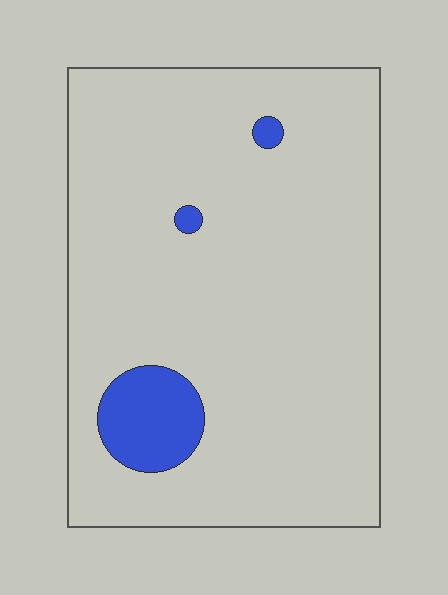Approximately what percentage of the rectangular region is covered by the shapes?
Approximately 5%.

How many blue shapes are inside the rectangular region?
3.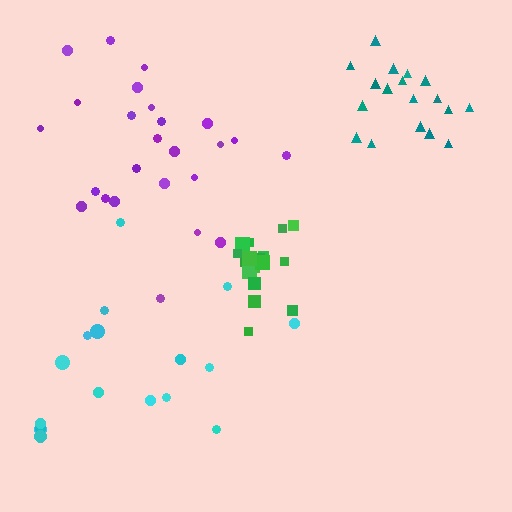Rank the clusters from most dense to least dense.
green, teal, purple, cyan.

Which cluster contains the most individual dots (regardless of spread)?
Purple (25).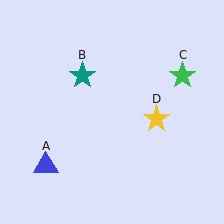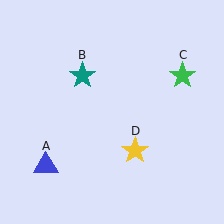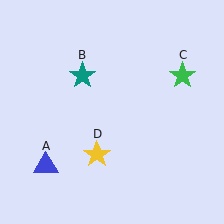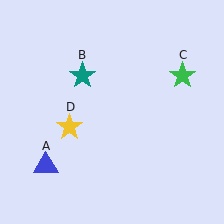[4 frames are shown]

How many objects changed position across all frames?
1 object changed position: yellow star (object D).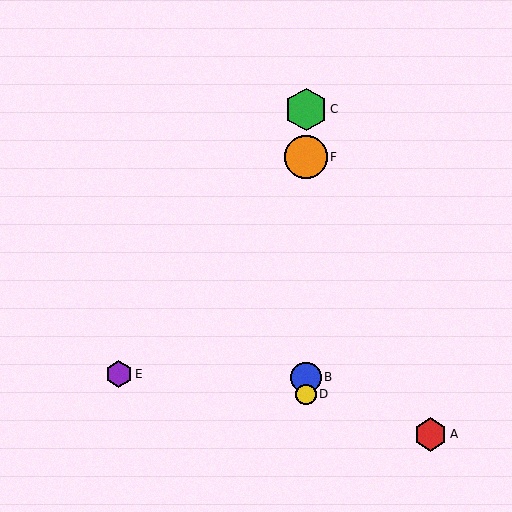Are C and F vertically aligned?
Yes, both are at x≈306.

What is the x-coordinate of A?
Object A is at x≈430.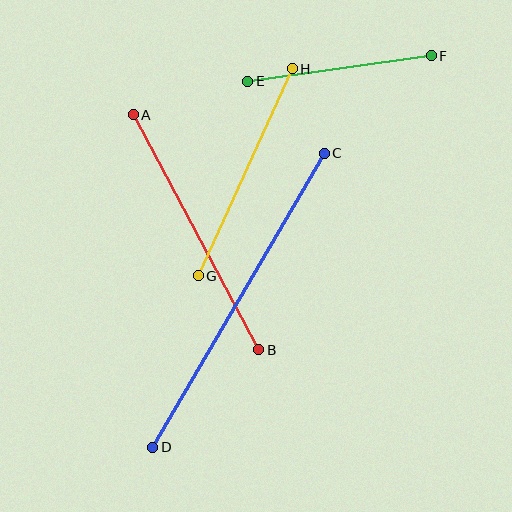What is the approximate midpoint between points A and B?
The midpoint is at approximately (196, 232) pixels.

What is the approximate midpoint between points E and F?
The midpoint is at approximately (339, 69) pixels.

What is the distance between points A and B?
The distance is approximately 266 pixels.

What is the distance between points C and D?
The distance is approximately 340 pixels.